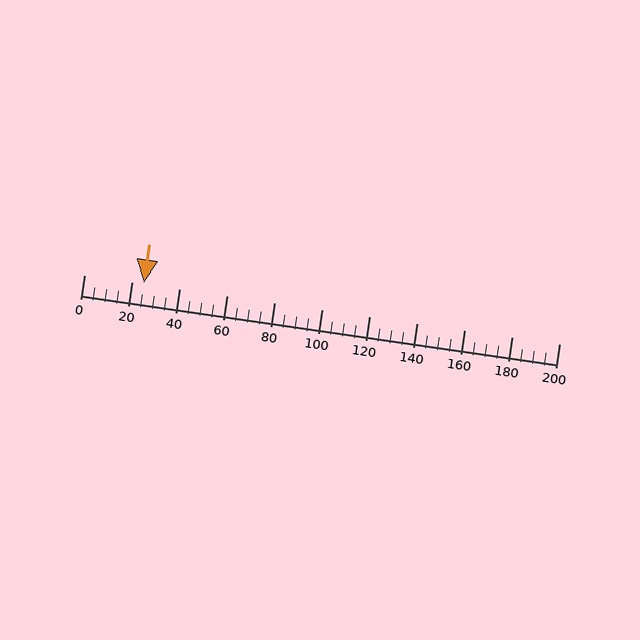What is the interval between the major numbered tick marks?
The major tick marks are spaced 20 units apart.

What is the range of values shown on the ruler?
The ruler shows values from 0 to 200.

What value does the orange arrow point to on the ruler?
The orange arrow points to approximately 25.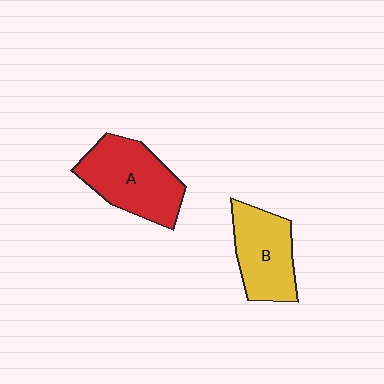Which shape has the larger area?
Shape A (red).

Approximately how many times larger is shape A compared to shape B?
Approximately 1.2 times.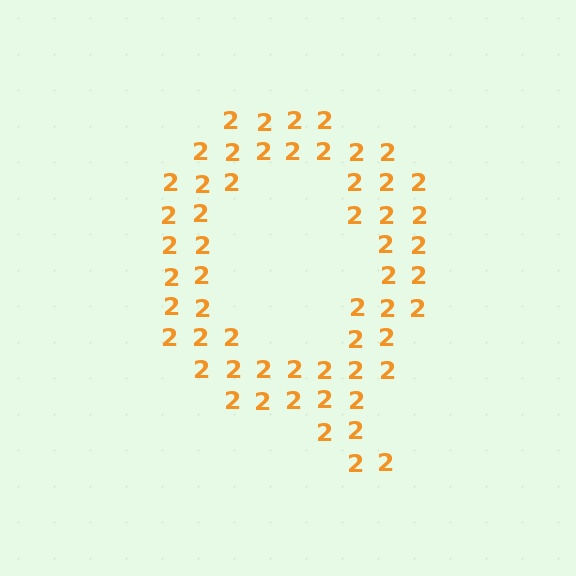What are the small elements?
The small elements are digit 2's.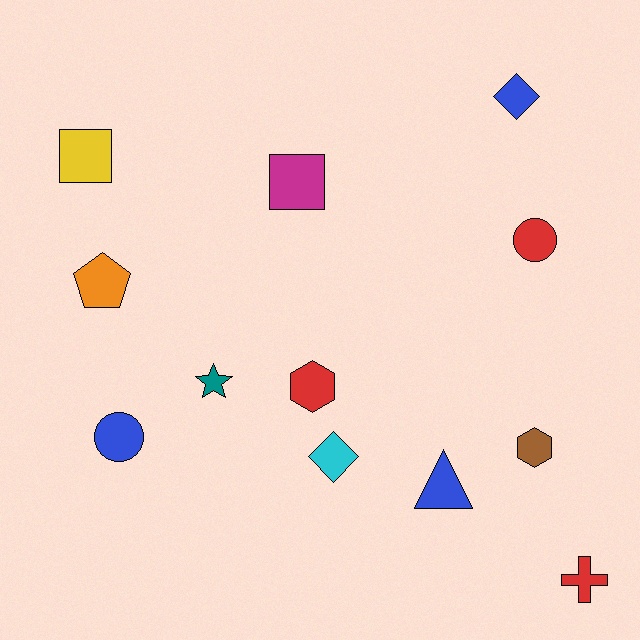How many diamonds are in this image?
There are 2 diamonds.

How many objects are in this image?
There are 12 objects.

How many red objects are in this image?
There are 3 red objects.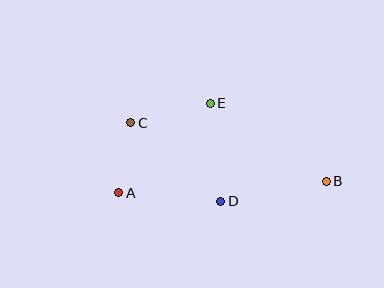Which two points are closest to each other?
Points A and C are closest to each other.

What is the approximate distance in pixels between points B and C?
The distance between B and C is approximately 204 pixels.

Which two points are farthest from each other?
Points A and B are farthest from each other.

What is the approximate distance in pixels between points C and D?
The distance between C and D is approximately 119 pixels.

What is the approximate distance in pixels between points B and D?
The distance between B and D is approximately 107 pixels.